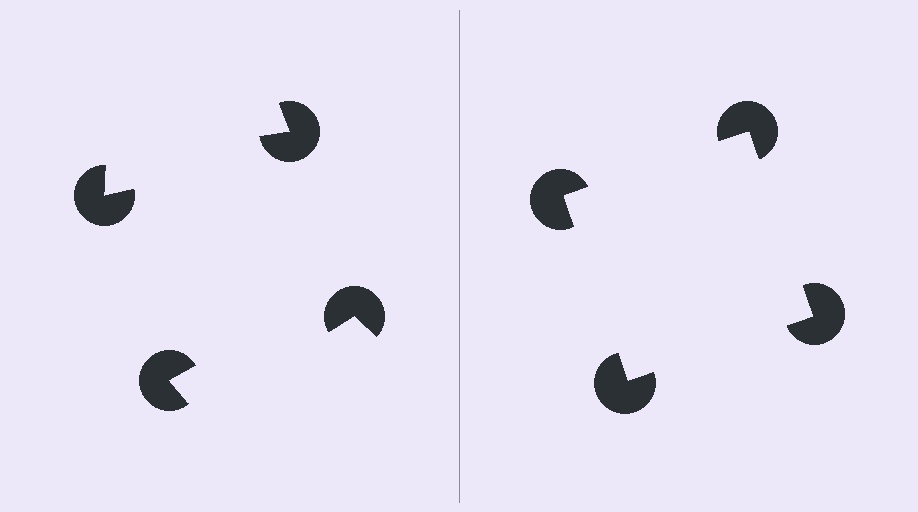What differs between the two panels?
The pac-man discs are positioned identically on both sides; only the wedge orientations differ. On the right they align to a square; on the left they are misaligned.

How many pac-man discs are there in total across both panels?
8 — 4 on each side.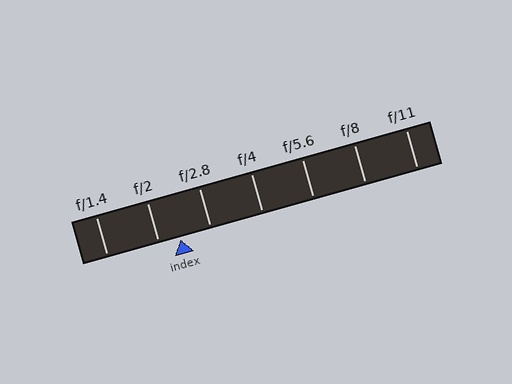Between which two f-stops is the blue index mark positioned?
The index mark is between f/2 and f/2.8.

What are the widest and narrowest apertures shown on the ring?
The widest aperture shown is f/1.4 and the narrowest is f/11.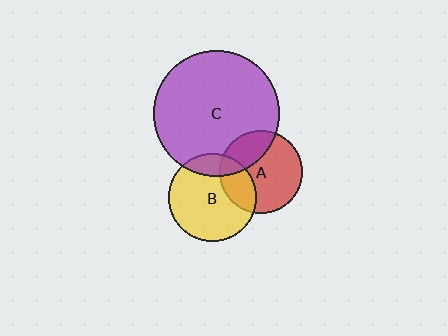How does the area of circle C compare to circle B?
Approximately 2.1 times.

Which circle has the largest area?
Circle C (purple).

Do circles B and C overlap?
Yes.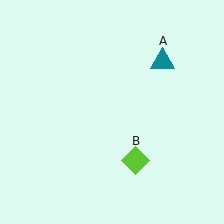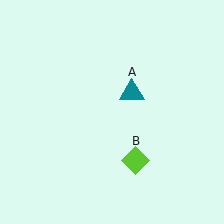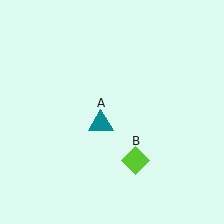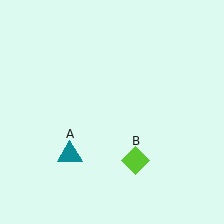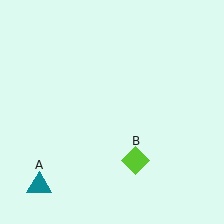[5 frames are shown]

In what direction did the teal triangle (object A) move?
The teal triangle (object A) moved down and to the left.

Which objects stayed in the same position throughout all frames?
Lime diamond (object B) remained stationary.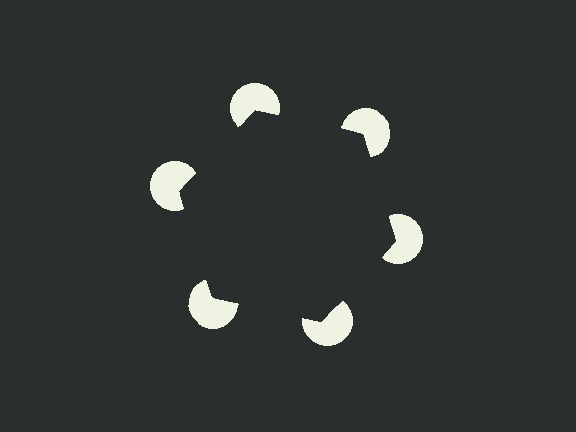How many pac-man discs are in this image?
There are 6 — one at each vertex of the illusory hexagon.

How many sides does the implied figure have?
6 sides.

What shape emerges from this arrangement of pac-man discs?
An illusory hexagon — its edges are inferred from the aligned wedge cuts in the pac-man discs, not physically drawn.